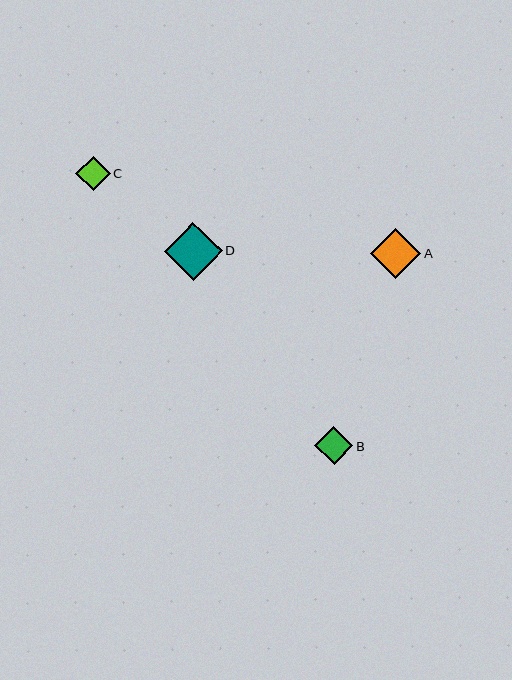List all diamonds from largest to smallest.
From largest to smallest: D, A, B, C.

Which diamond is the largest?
Diamond D is the largest with a size of approximately 58 pixels.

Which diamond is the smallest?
Diamond C is the smallest with a size of approximately 34 pixels.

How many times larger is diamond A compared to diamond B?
Diamond A is approximately 1.3 times the size of diamond B.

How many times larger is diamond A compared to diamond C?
Diamond A is approximately 1.5 times the size of diamond C.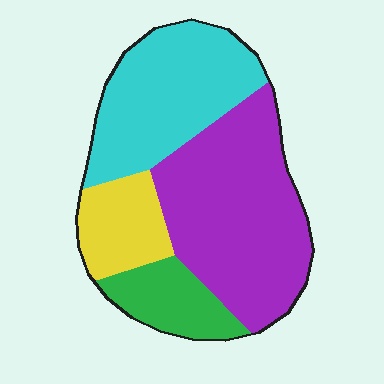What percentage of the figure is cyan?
Cyan takes up between a sixth and a third of the figure.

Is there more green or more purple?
Purple.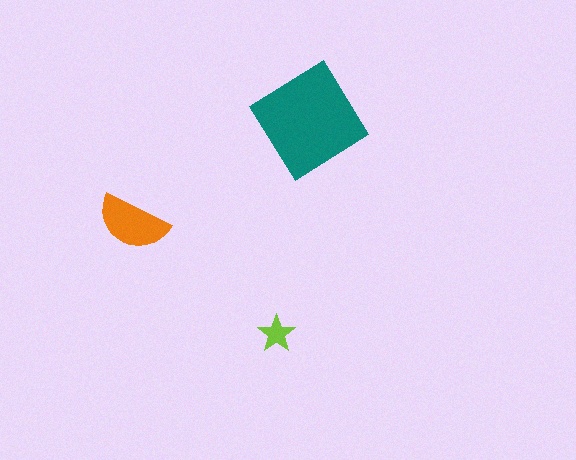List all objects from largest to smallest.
The teal diamond, the orange semicircle, the lime star.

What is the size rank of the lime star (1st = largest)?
3rd.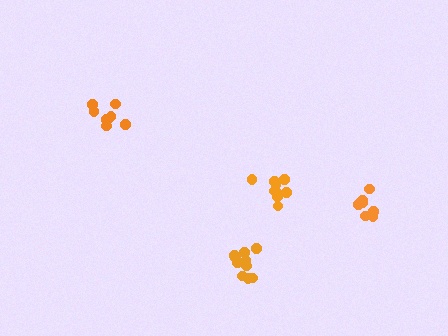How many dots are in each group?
Group 1: 7 dots, Group 2: 8 dots, Group 3: 10 dots, Group 4: 9 dots (34 total).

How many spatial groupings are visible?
There are 4 spatial groupings.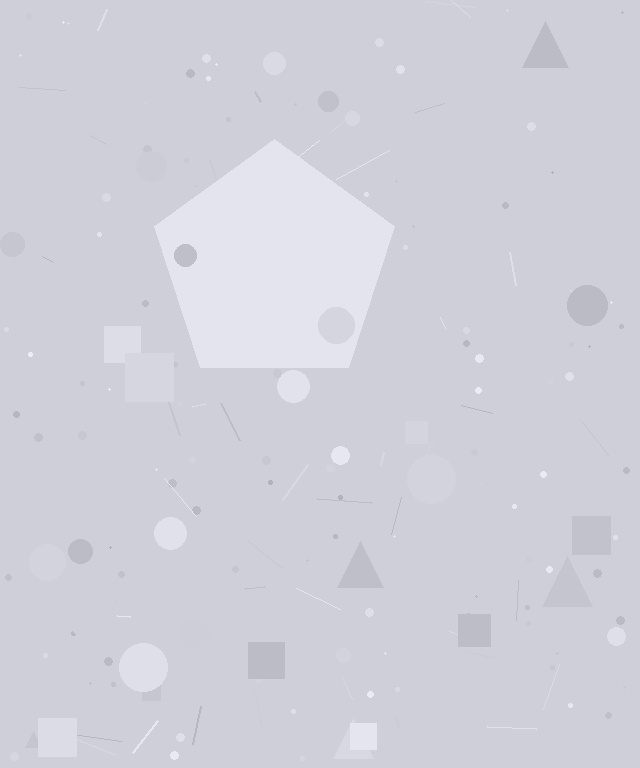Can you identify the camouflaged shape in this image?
The camouflaged shape is a pentagon.